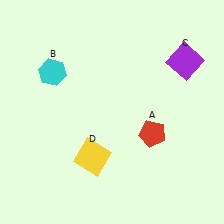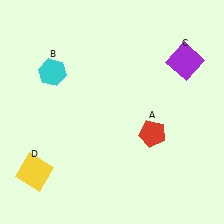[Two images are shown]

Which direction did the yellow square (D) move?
The yellow square (D) moved left.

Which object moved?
The yellow square (D) moved left.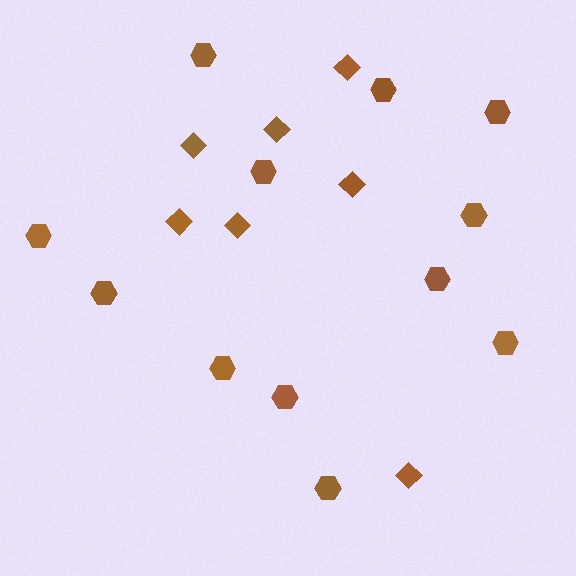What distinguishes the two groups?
There are 2 groups: one group of hexagons (12) and one group of diamonds (7).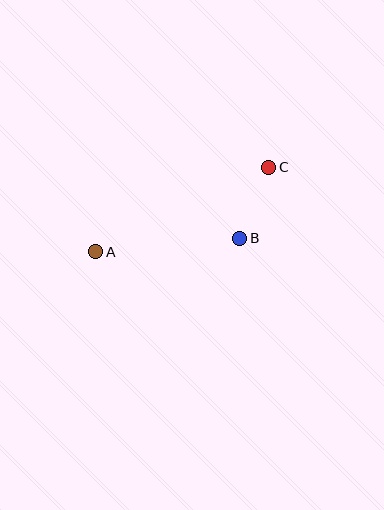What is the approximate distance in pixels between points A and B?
The distance between A and B is approximately 145 pixels.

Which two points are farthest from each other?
Points A and C are farthest from each other.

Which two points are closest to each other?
Points B and C are closest to each other.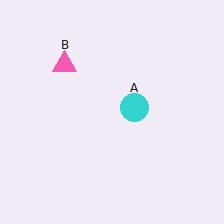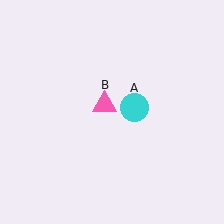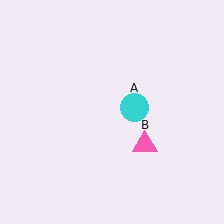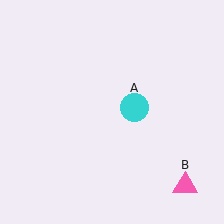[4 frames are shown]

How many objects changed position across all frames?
1 object changed position: pink triangle (object B).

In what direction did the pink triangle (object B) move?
The pink triangle (object B) moved down and to the right.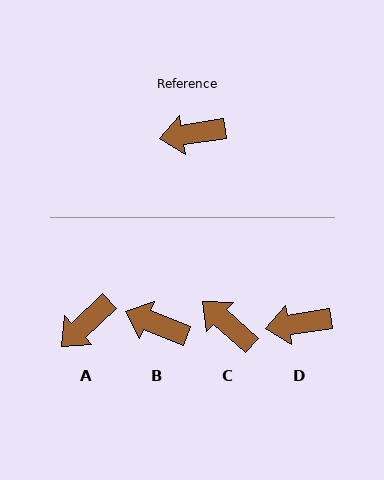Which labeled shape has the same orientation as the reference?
D.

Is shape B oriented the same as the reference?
No, it is off by about 30 degrees.